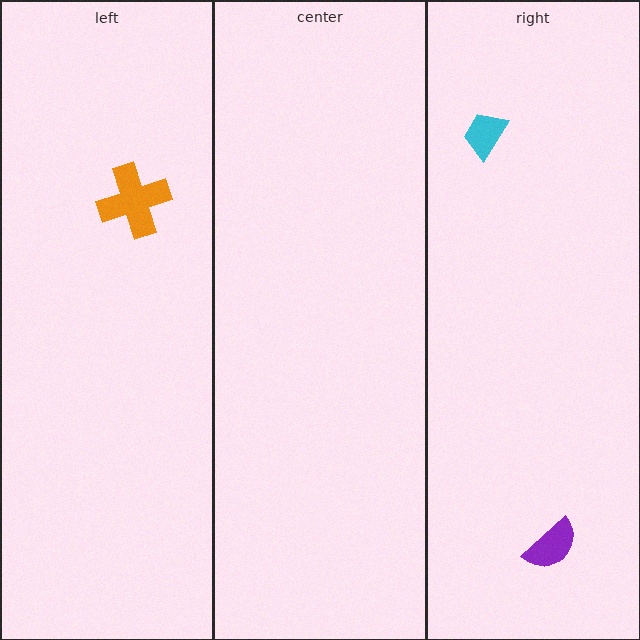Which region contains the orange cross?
The left region.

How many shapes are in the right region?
2.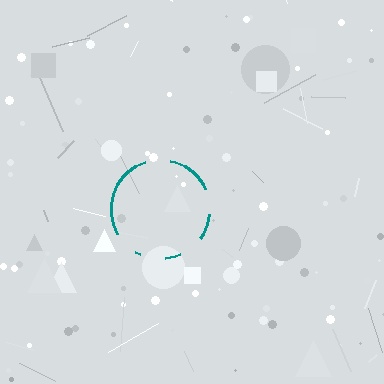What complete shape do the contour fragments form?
The contour fragments form a circle.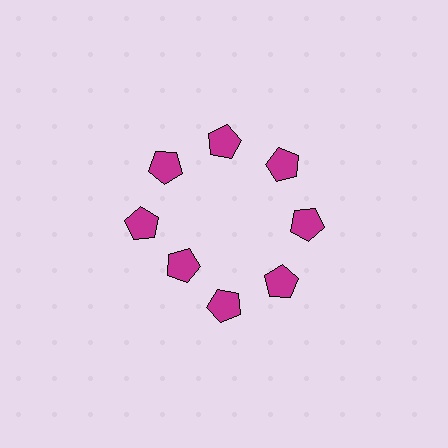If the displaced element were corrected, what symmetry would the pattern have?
It would have 8-fold rotational symmetry — the pattern would map onto itself every 45 degrees.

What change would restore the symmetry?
The symmetry would be restored by moving it outward, back onto the ring so that all 8 pentagons sit at equal angles and equal distance from the center.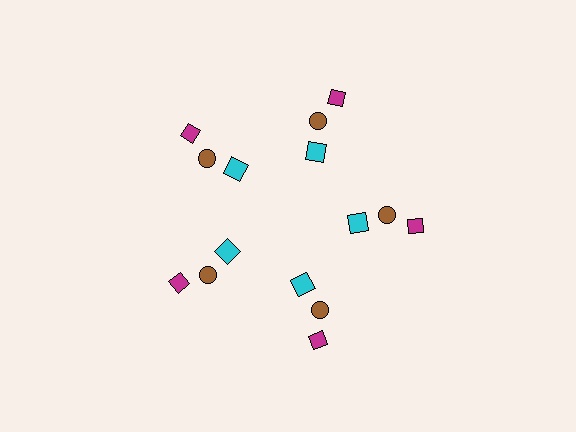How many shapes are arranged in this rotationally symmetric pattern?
There are 15 shapes, arranged in 5 groups of 3.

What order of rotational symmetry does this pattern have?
This pattern has 5-fold rotational symmetry.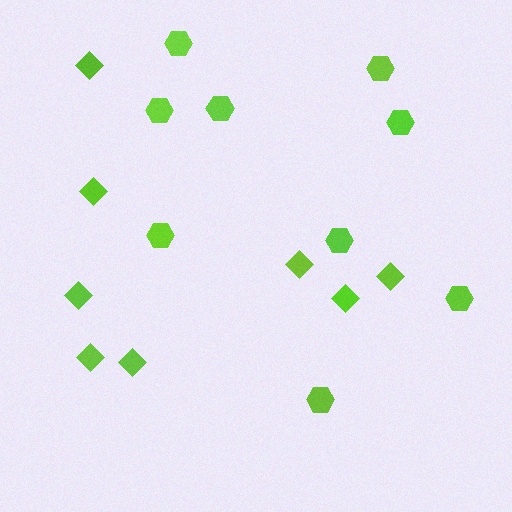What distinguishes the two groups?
There are 2 groups: one group of diamonds (8) and one group of hexagons (9).